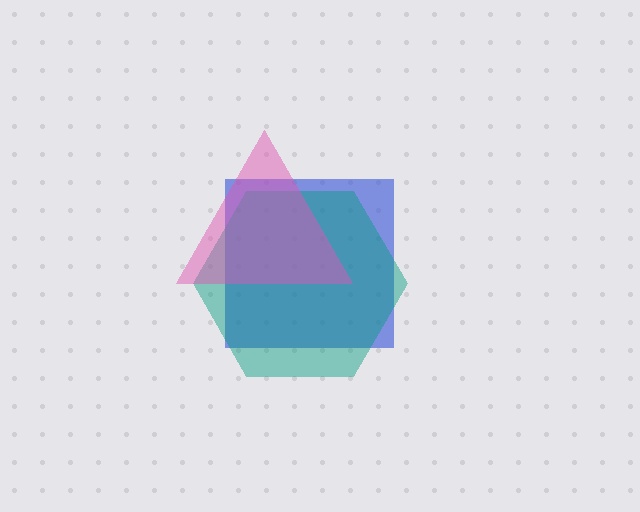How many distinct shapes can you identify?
There are 3 distinct shapes: a blue square, a teal hexagon, a pink triangle.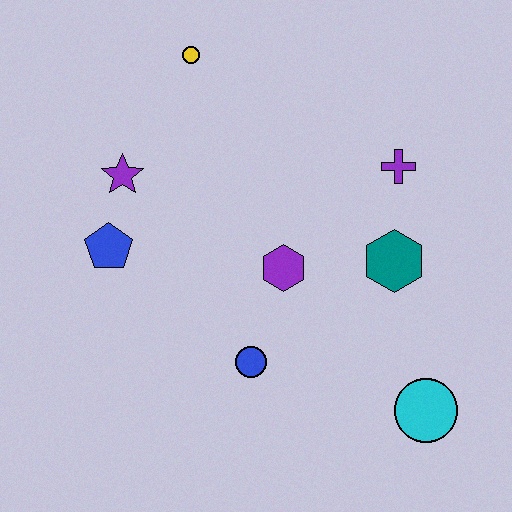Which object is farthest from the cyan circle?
The yellow circle is farthest from the cyan circle.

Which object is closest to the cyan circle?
The teal hexagon is closest to the cyan circle.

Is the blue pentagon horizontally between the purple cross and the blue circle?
No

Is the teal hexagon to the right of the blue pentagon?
Yes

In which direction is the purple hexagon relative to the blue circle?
The purple hexagon is above the blue circle.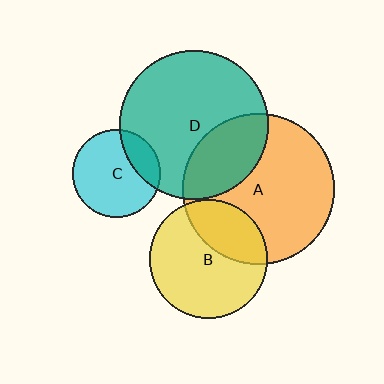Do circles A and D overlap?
Yes.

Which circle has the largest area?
Circle A (orange).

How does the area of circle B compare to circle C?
Approximately 1.8 times.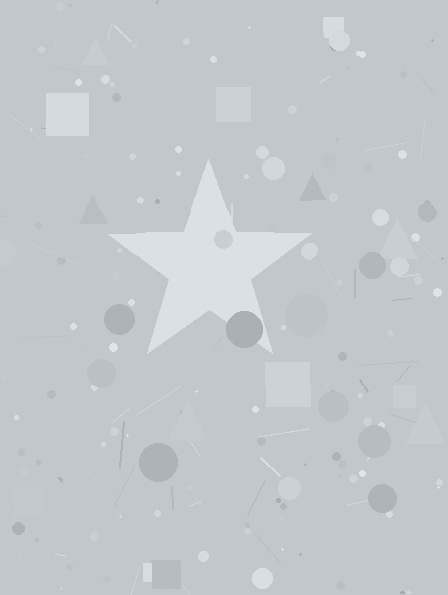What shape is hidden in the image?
A star is hidden in the image.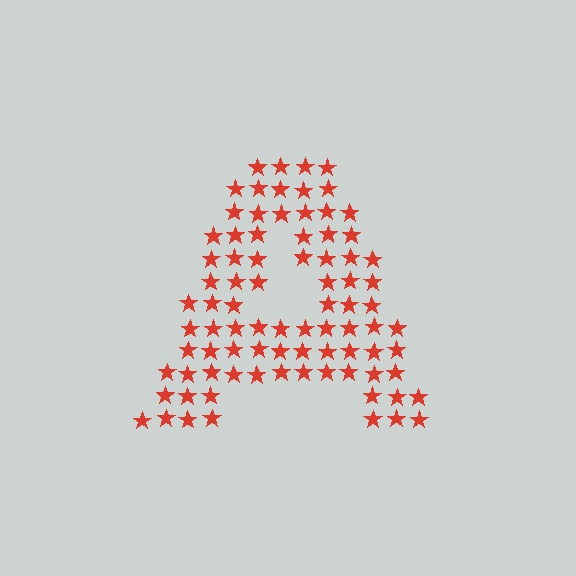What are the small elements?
The small elements are stars.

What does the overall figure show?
The overall figure shows the letter A.